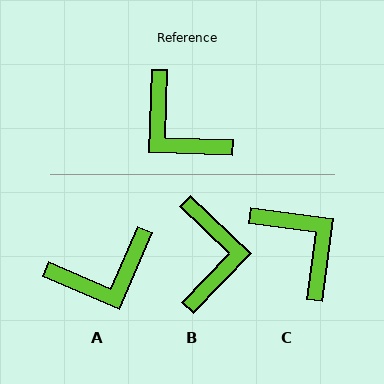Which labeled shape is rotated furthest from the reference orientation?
C, about 174 degrees away.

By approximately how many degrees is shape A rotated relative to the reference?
Approximately 69 degrees counter-clockwise.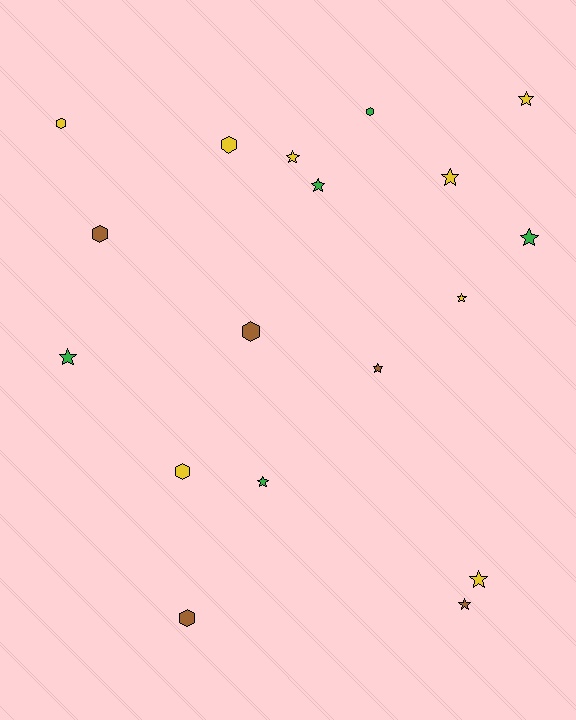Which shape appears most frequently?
Star, with 11 objects.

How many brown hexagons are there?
There are 3 brown hexagons.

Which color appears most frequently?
Yellow, with 8 objects.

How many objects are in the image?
There are 18 objects.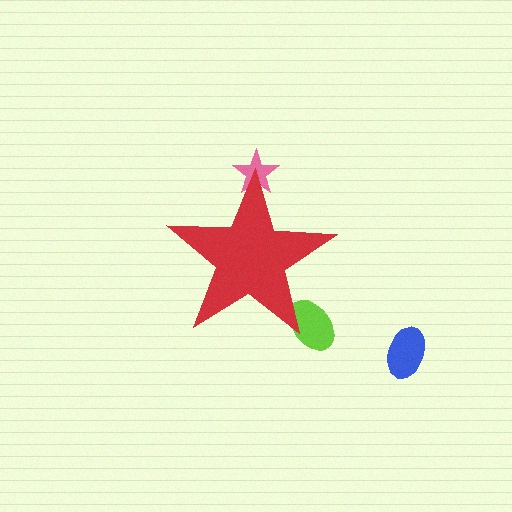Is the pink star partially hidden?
Yes, the pink star is partially hidden behind the red star.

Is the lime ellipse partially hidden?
Yes, the lime ellipse is partially hidden behind the red star.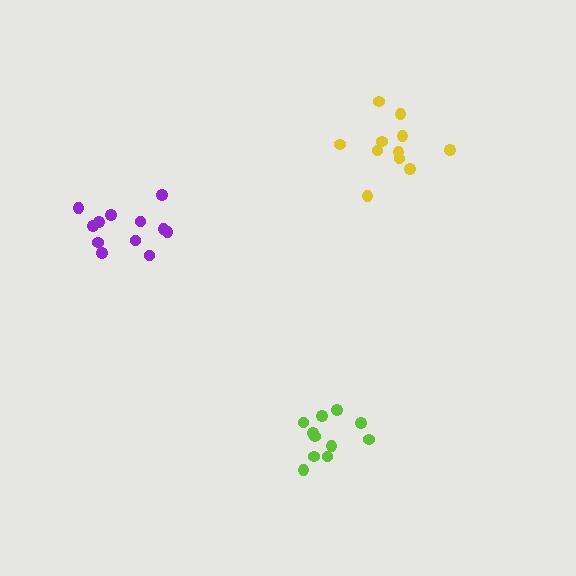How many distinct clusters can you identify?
There are 3 distinct clusters.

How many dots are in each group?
Group 1: 12 dots, Group 2: 11 dots, Group 3: 11 dots (34 total).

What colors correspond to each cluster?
The clusters are colored: purple, yellow, lime.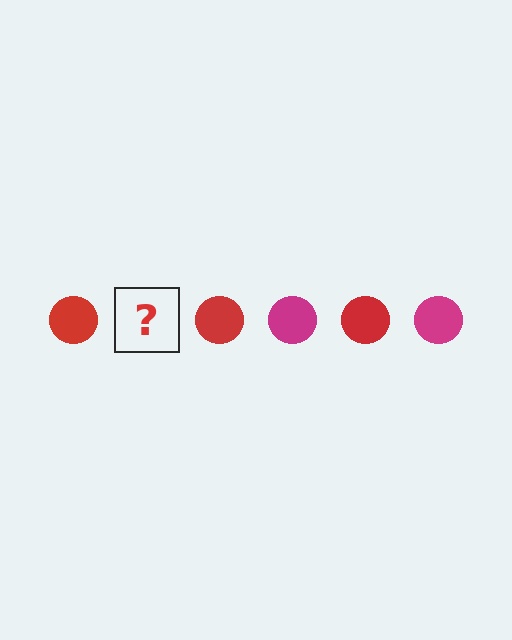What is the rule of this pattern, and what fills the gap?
The rule is that the pattern cycles through red, magenta circles. The gap should be filled with a magenta circle.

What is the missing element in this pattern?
The missing element is a magenta circle.